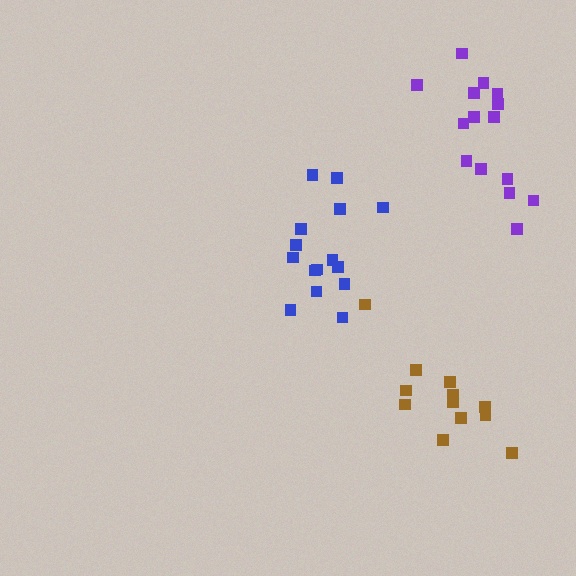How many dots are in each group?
Group 1: 12 dots, Group 2: 15 dots, Group 3: 15 dots (42 total).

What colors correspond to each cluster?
The clusters are colored: brown, blue, purple.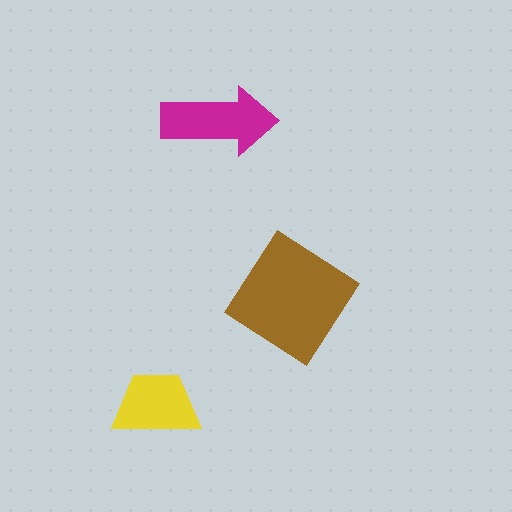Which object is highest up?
The magenta arrow is topmost.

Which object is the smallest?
The yellow trapezoid.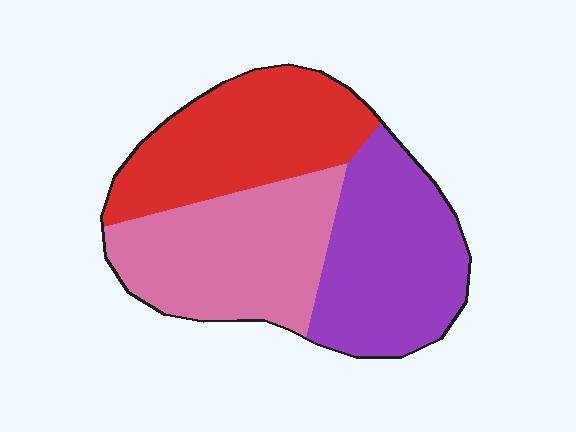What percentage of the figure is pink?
Pink covers 34% of the figure.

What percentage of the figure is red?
Red covers roughly 30% of the figure.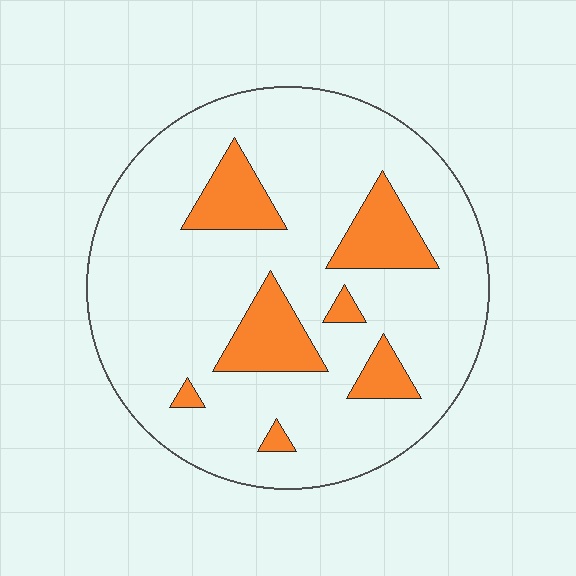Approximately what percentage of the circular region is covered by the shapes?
Approximately 15%.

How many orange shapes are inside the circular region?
7.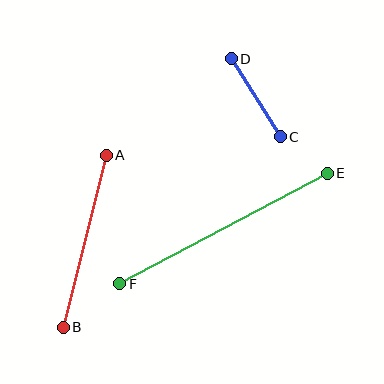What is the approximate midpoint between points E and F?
The midpoint is at approximately (224, 229) pixels.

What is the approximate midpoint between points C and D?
The midpoint is at approximately (256, 98) pixels.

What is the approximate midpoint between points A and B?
The midpoint is at approximately (85, 241) pixels.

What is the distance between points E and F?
The distance is approximately 235 pixels.